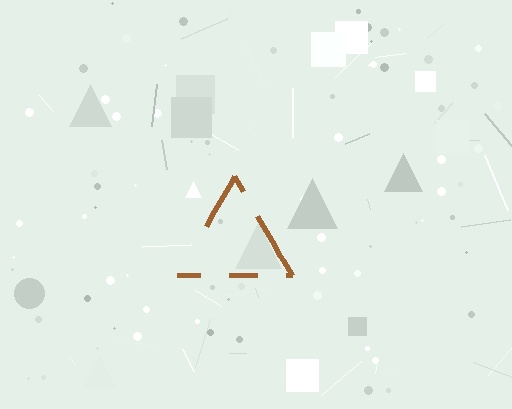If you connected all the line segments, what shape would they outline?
They would outline a triangle.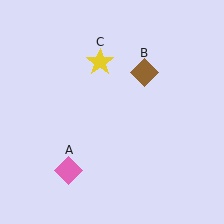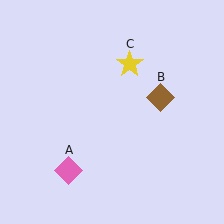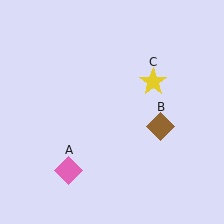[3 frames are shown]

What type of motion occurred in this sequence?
The brown diamond (object B), yellow star (object C) rotated clockwise around the center of the scene.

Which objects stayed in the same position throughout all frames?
Pink diamond (object A) remained stationary.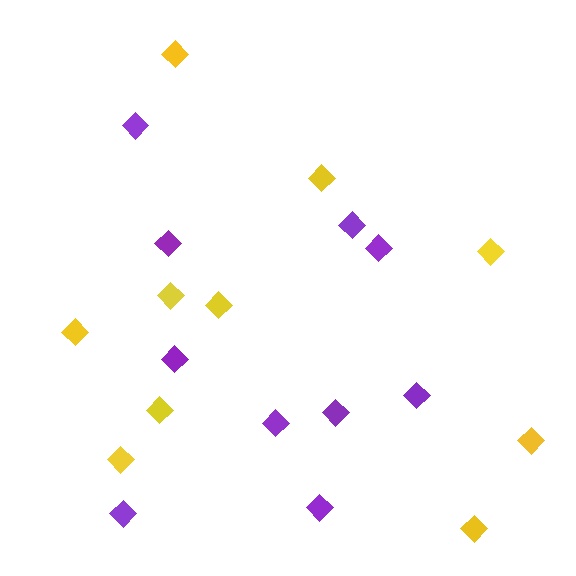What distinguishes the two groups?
There are 2 groups: one group of purple diamonds (10) and one group of yellow diamonds (10).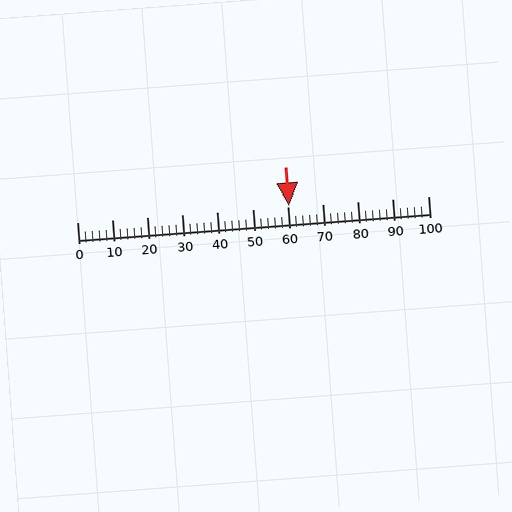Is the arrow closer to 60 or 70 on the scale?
The arrow is closer to 60.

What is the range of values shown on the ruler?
The ruler shows values from 0 to 100.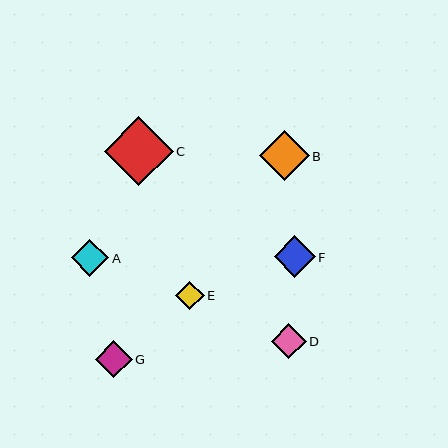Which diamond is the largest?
Diamond C is the largest with a size of approximately 69 pixels.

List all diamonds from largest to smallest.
From largest to smallest: C, B, F, A, G, D, E.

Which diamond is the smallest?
Diamond E is the smallest with a size of approximately 29 pixels.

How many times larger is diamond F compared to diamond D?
Diamond F is approximately 1.2 times the size of diamond D.